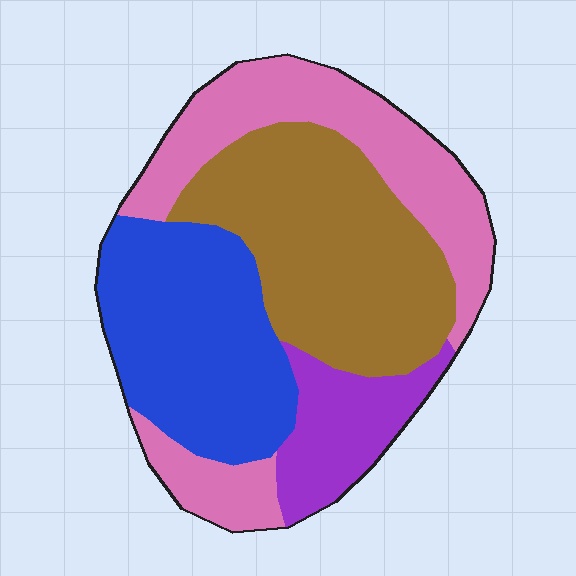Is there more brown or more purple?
Brown.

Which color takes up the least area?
Purple, at roughly 10%.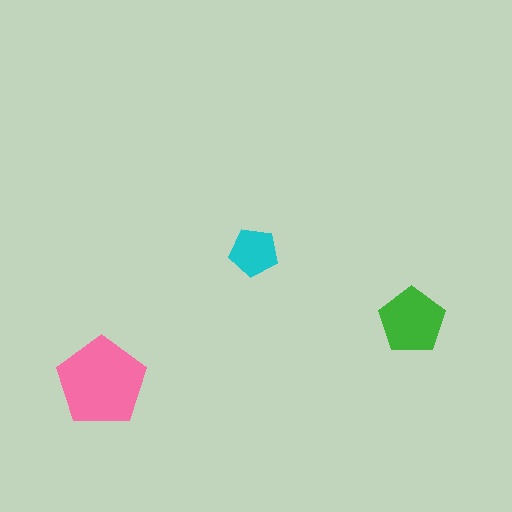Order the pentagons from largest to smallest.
the pink one, the green one, the cyan one.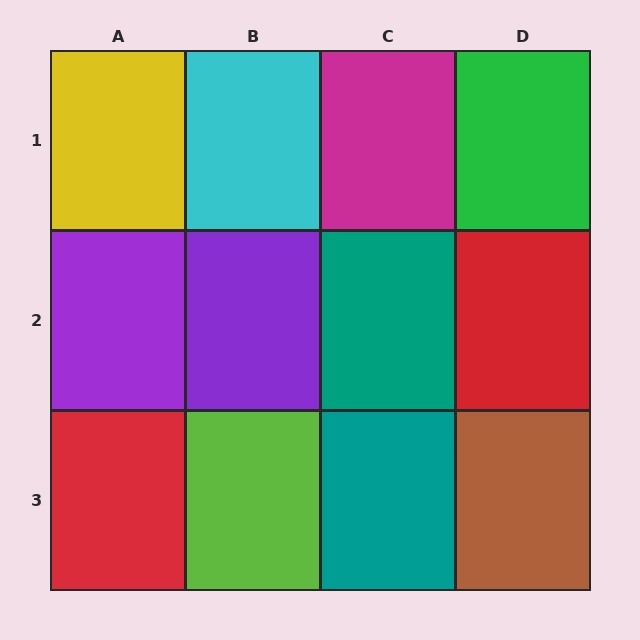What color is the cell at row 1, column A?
Yellow.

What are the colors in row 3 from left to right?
Red, lime, teal, brown.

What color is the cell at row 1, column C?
Magenta.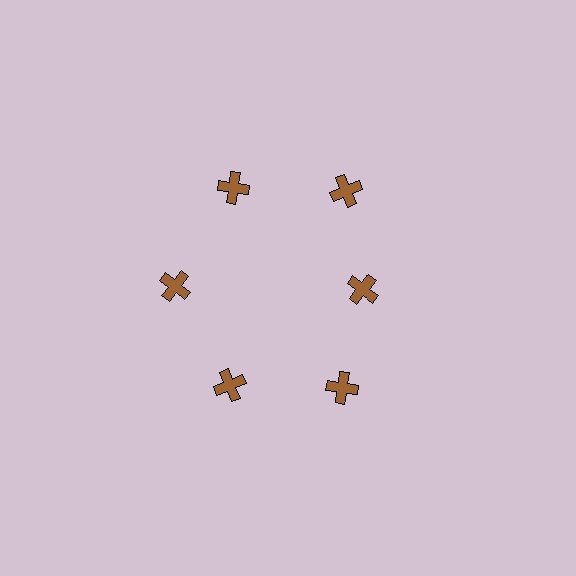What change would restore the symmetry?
The symmetry would be restored by moving it outward, back onto the ring so that all 6 crosses sit at equal angles and equal distance from the center.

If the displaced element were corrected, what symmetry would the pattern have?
It would have 6-fold rotational symmetry — the pattern would map onto itself every 60 degrees.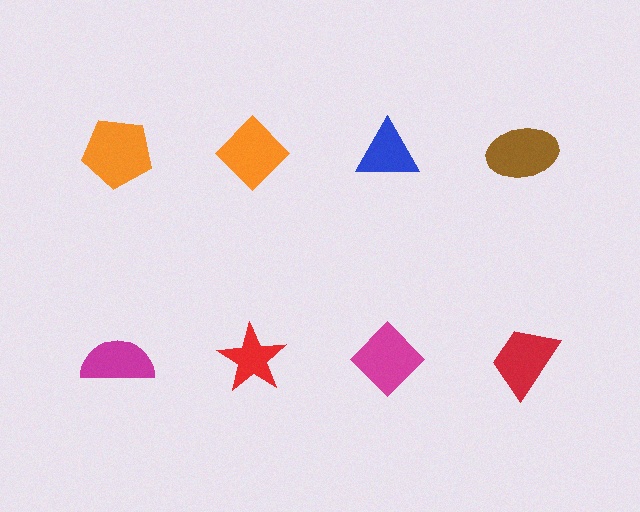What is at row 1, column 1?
An orange pentagon.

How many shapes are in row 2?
4 shapes.